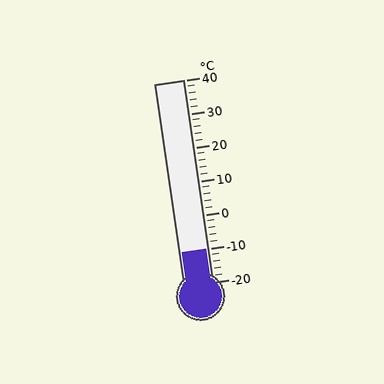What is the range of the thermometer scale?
The thermometer scale ranges from -20°C to 40°C.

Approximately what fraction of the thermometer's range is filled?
The thermometer is filled to approximately 15% of its range.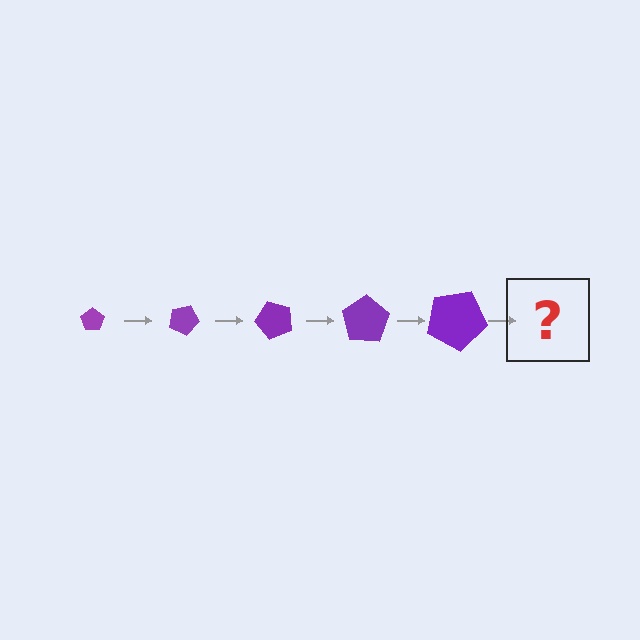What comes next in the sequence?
The next element should be a pentagon, larger than the previous one and rotated 125 degrees from the start.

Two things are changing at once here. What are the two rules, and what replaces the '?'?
The two rules are that the pentagon grows larger each step and it rotates 25 degrees each step. The '?' should be a pentagon, larger than the previous one and rotated 125 degrees from the start.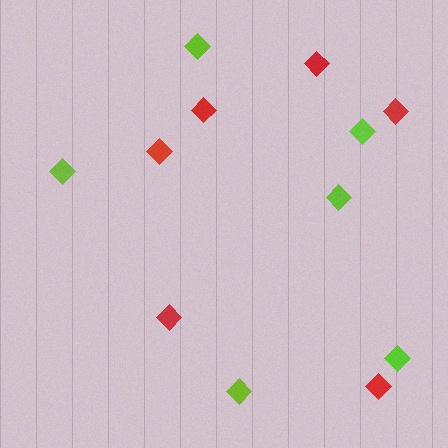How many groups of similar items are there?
There are 2 groups: one group of red diamonds (6) and one group of lime diamonds (6).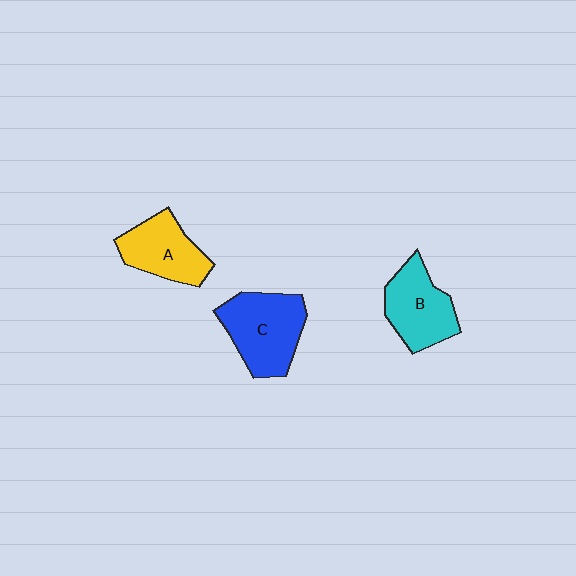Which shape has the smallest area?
Shape A (yellow).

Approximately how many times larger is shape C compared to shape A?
Approximately 1.3 times.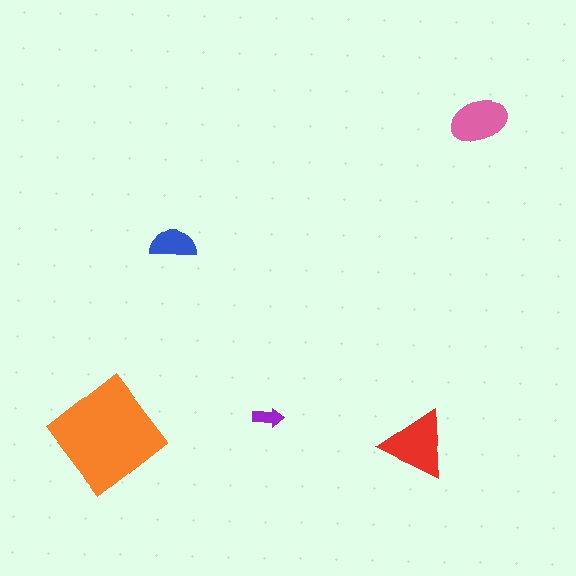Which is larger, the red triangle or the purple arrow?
The red triangle.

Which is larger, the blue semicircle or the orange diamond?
The orange diamond.